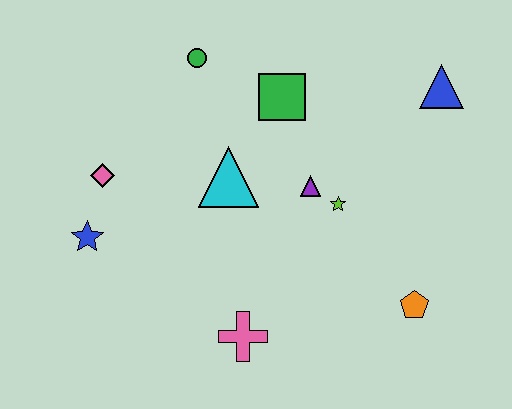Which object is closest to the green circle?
The green square is closest to the green circle.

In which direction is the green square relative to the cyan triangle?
The green square is above the cyan triangle.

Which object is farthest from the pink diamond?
The blue triangle is farthest from the pink diamond.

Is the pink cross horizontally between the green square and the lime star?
No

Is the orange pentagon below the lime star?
Yes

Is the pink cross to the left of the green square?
Yes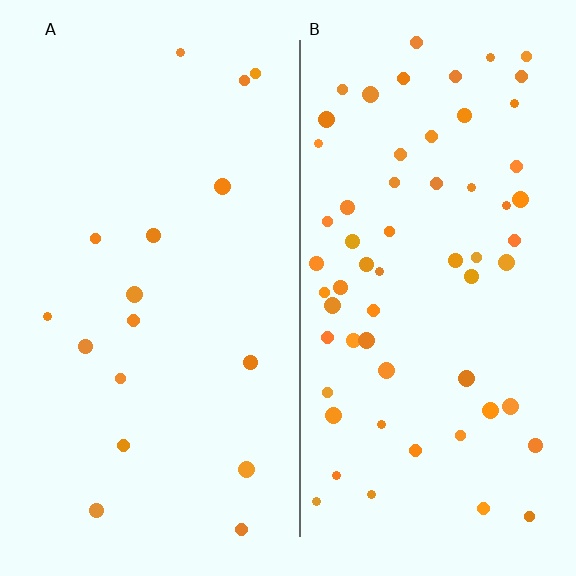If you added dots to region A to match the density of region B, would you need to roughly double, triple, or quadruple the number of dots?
Approximately quadruple.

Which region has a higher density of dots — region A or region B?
B (the right).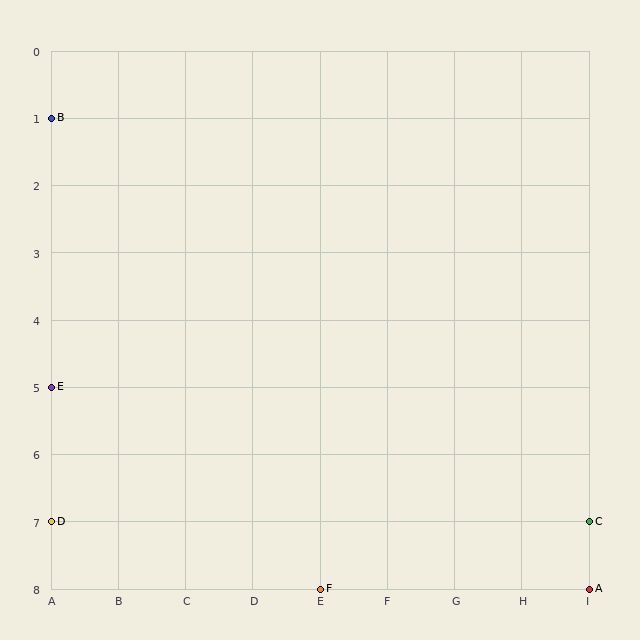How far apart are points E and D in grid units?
Points E and D are 2 rows apart.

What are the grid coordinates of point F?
Point F is at grid coordinates (E, 8).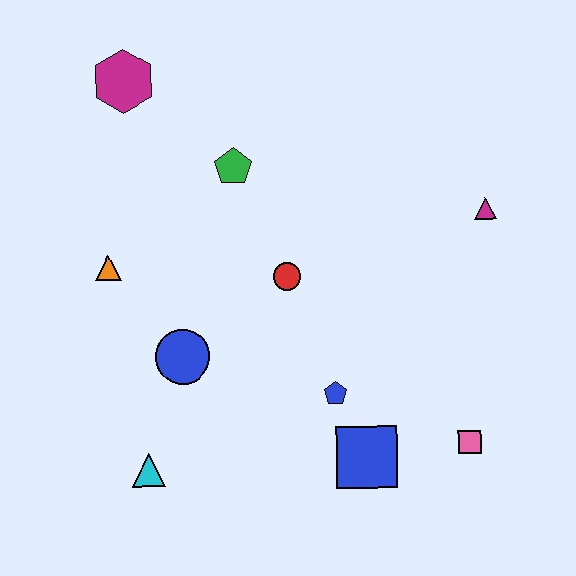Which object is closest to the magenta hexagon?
The green pentagon is closest to the magenta hexagon.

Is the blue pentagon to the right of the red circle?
Yes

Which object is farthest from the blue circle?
The magenta triangle is farthest from the blue circle.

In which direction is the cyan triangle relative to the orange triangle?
The cyan triangle is below the orange triangle.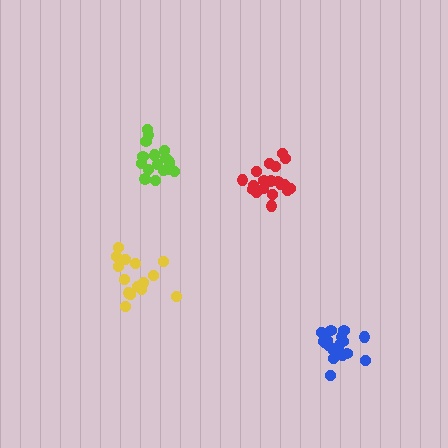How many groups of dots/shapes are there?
There are 4 groups.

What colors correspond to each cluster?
The clusters are colored: red, blue, lime, yellow.